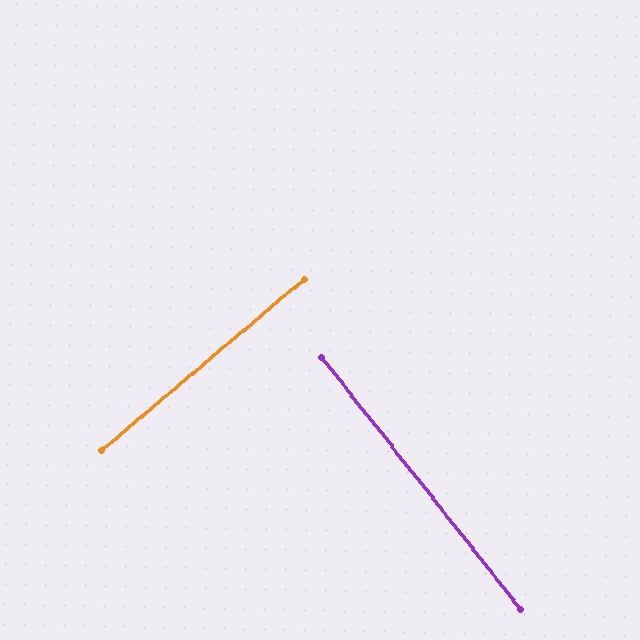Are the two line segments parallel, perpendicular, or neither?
Perpendicular — they meet at approximately 88°.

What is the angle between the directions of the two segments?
Approximately 88 degrees.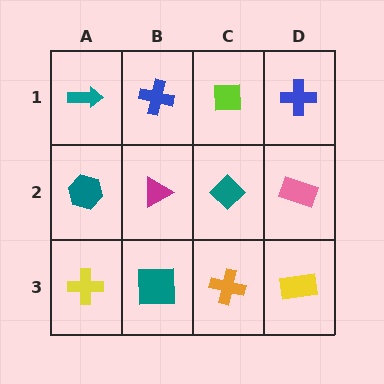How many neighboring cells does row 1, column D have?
2.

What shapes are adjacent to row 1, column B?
A magenta triangle (row 2, column B), a teal arrow (row 1, column A), a lime square (row 1, column C).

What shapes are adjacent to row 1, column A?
A teal hexagon (row 2, column A), a blue cross (row 1, column B).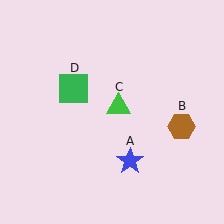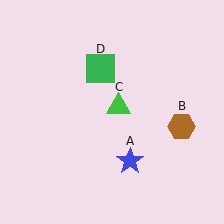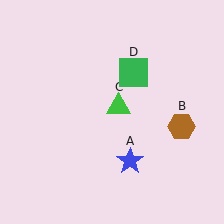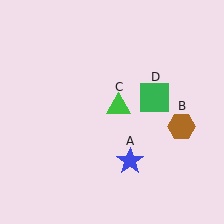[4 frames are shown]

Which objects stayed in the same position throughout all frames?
Blue star (object A) and brown hexagon (object B) and green triangle (object C) remained stationary.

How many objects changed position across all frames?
1 object changed position: green square (object D).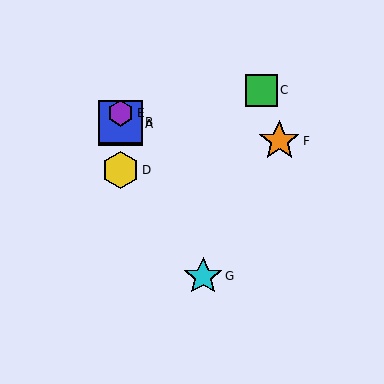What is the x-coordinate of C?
Object C is at x≈261.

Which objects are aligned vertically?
Objects A, B, D, E are aligned vertically.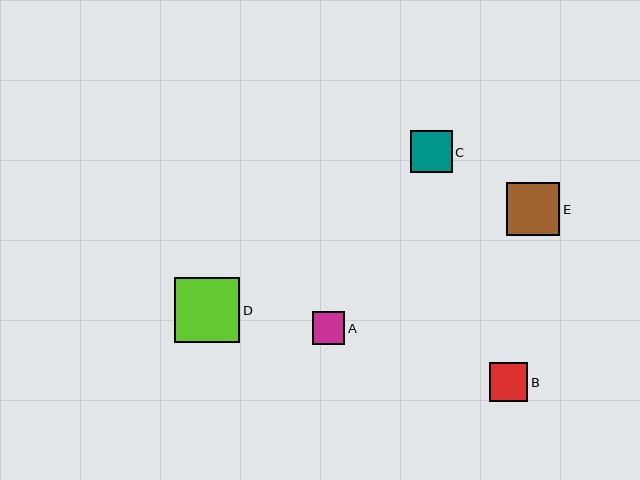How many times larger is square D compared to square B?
Square D is approximately 1.7 times the size of square B.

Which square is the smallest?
Square A is the smallest with a size of approximately 33 pixels.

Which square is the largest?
Square D is the largest with a size of approximately 65 pixels.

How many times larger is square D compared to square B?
Square D is approximately 1.7 times the size of square B.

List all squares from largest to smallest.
From largest to smallest: D, E, C, B, A.